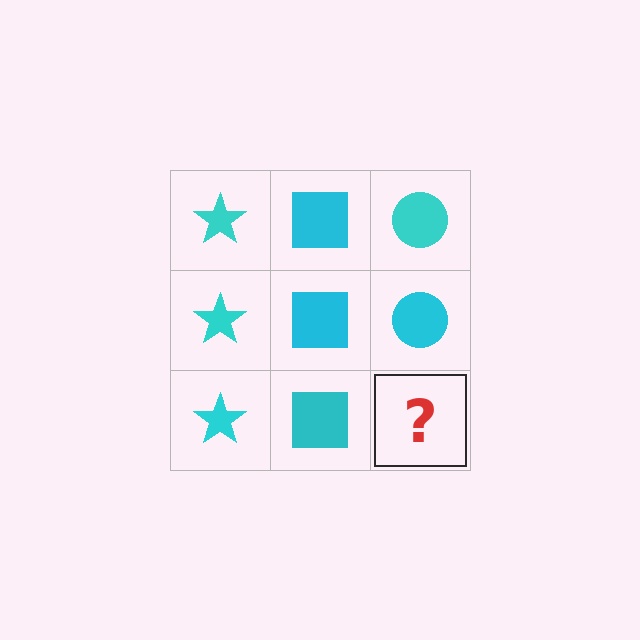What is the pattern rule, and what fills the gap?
The rule is that each column has a consistent shape. The gap should be filled with a cyan circle.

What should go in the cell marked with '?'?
The missing cell should contain a cyan circle.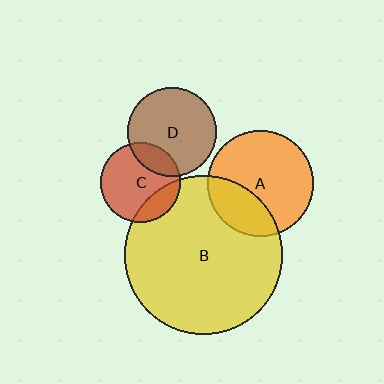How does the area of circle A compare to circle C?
Approximately 1.7 times.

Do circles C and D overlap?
Yes.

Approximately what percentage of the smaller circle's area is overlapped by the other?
Approximately 20%.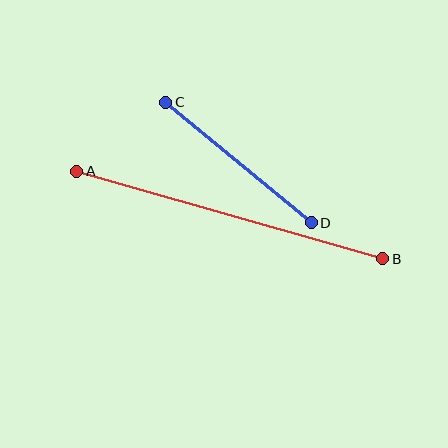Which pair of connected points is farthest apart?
Points A and B are farthest apart.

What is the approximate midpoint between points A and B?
The midpoint is at approximately (230, 215) pixels.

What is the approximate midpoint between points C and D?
The midpoint is at approximately (238, 162) pixels.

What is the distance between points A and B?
The distance is approximately 318 pixels.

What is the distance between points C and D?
The distance is approximately 189 pixels.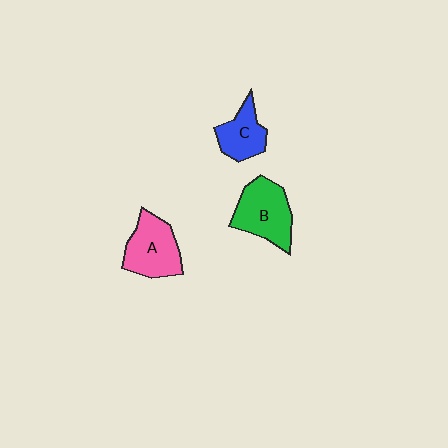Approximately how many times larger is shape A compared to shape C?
Approximately 1.4 times.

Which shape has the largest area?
Shape B (green).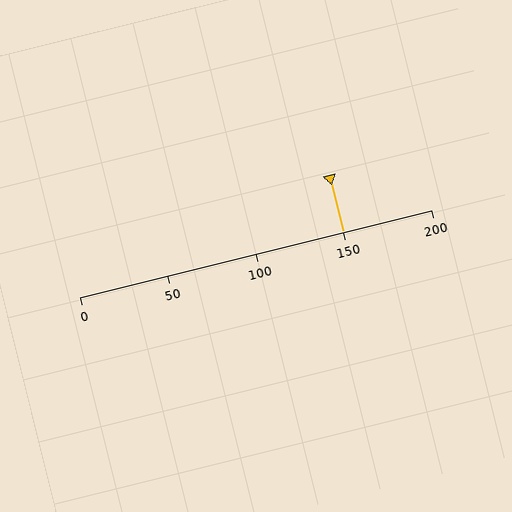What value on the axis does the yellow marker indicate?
The marker indicates approximately 150.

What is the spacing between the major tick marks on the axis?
The major ticks are spaced 50 apart.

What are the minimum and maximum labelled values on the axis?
The axis runs from 0 to 200.